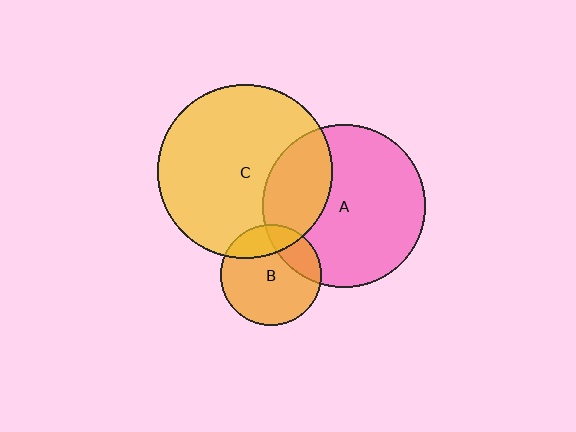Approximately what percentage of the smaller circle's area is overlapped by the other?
Approximately 20%.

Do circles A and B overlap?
Yes.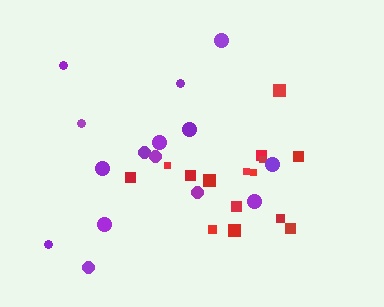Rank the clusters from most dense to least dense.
red, purple.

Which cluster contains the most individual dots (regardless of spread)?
Red (16).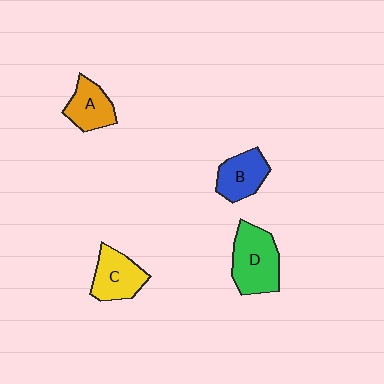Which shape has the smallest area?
Shape A (orange).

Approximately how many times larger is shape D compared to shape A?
Approximately 1.5 times.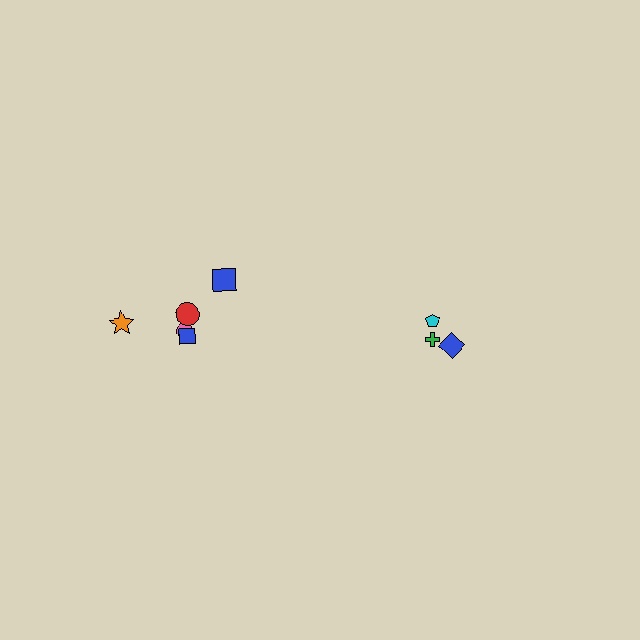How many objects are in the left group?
There are 6 objects.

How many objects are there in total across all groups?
There are 9 objects.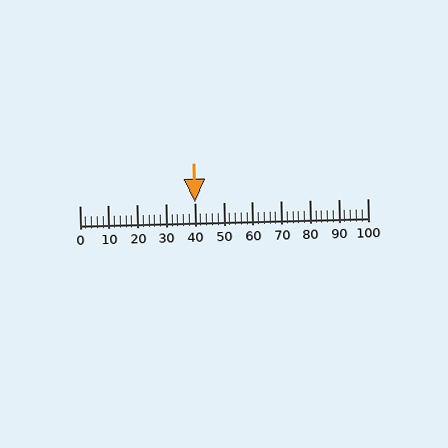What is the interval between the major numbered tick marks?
The major tick marks are spaced 10 units apart.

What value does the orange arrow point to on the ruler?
The orange arrow points to approximately 40.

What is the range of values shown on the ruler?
The ruler shows values from 0 to 100.